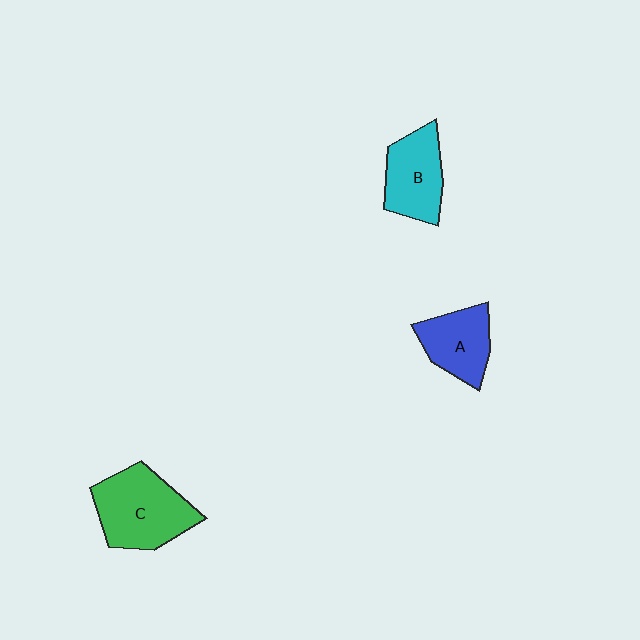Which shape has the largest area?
Shape C (green).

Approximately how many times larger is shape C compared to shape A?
Approximately 1.5 times.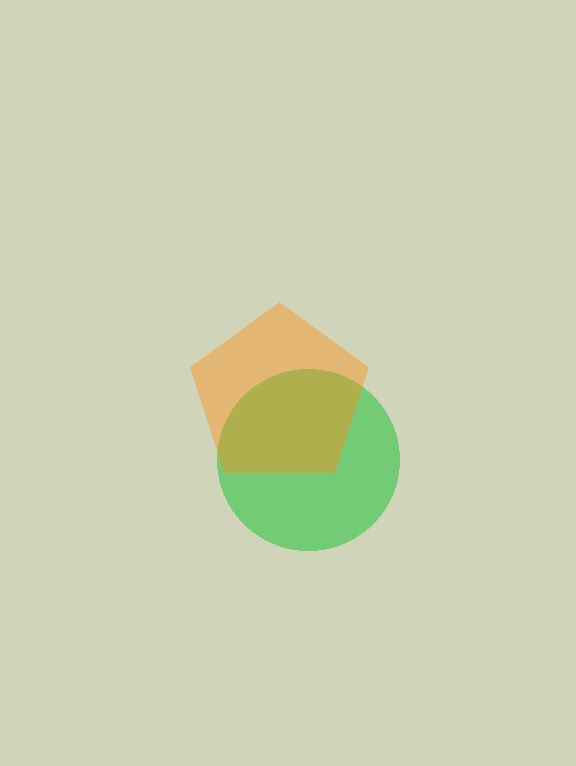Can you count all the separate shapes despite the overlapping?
Yes, there are 2 separate shapes.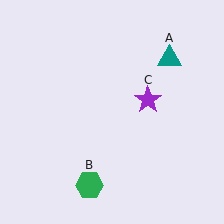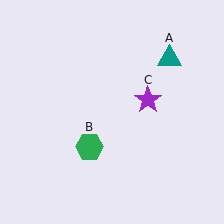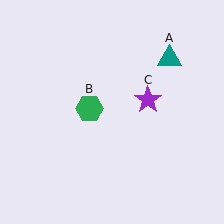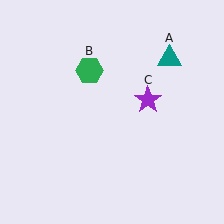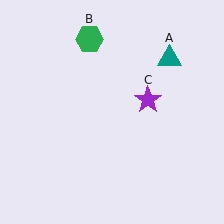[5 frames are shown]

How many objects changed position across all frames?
1 object changed position: green hexagon (object B).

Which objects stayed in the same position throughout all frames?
Teal triangle (object A) and purple star (object C) remained stationary.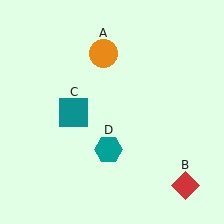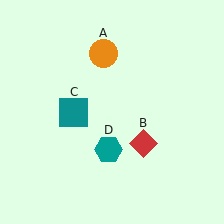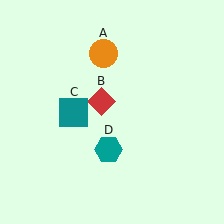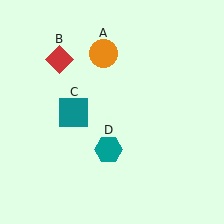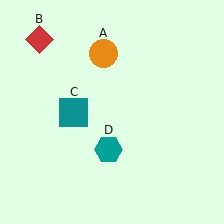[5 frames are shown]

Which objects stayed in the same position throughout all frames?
Orange circle (object A) and teal square (object C) and teal hexagon (object D) remained stationary.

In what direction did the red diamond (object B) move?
The red diamond (object B) moved up and to the left.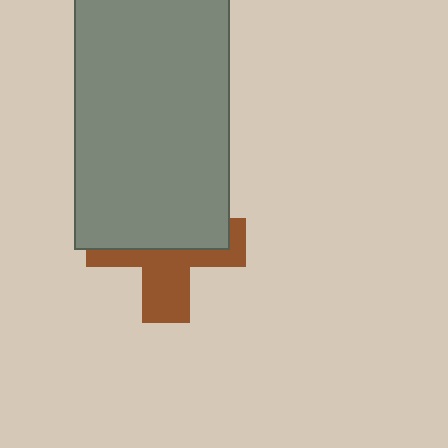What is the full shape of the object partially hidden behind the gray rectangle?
The partially hidden object is a brown cross.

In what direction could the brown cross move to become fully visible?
The brown cross could move down. That would shift it out from behind the gray rectangle entirely.